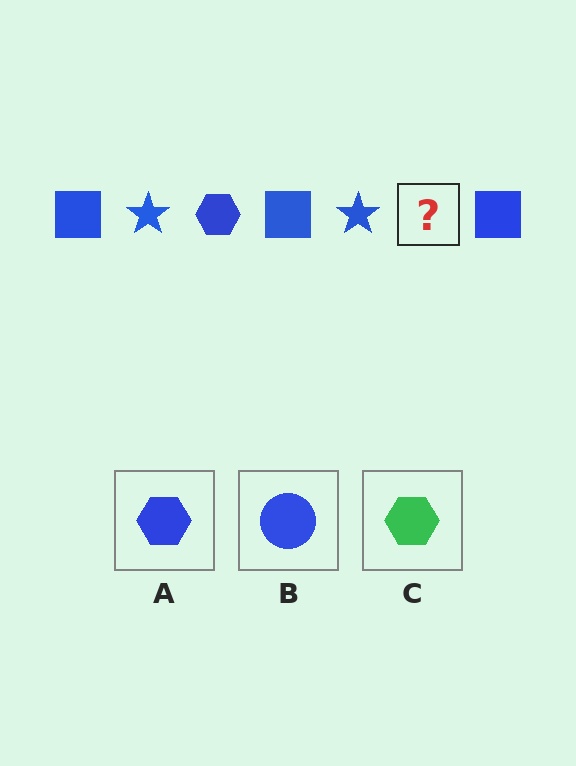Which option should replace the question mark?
Option A.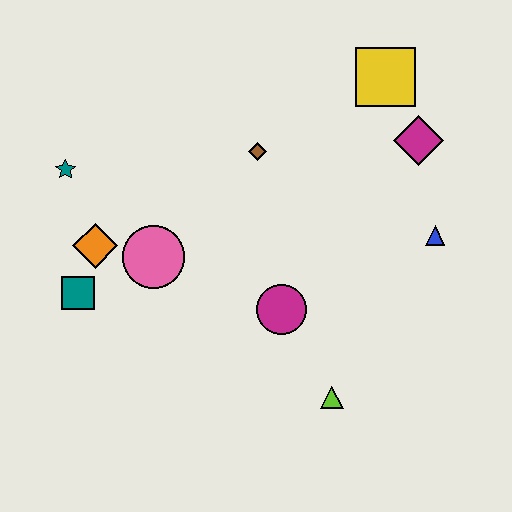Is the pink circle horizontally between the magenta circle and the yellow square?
No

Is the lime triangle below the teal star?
Yes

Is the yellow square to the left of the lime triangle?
No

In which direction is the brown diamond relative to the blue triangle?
The brown diamond is to the left of the blue triangle.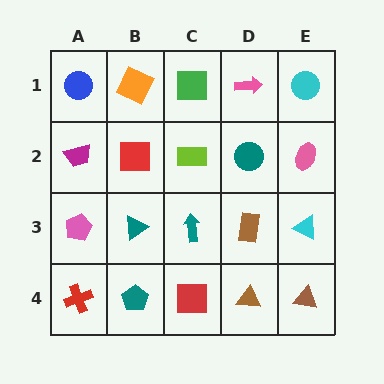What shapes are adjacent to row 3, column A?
A magenta trapezoid (row 2, column A), a red cross (row 4, column A), a teal triangle (row 3, column B).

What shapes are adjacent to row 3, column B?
A red square (row 2, column B), a teal pentagon (row 4, column B), a pink pentagon (row 3, column A), a teal arrow (row 3, column C).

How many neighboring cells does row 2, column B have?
4.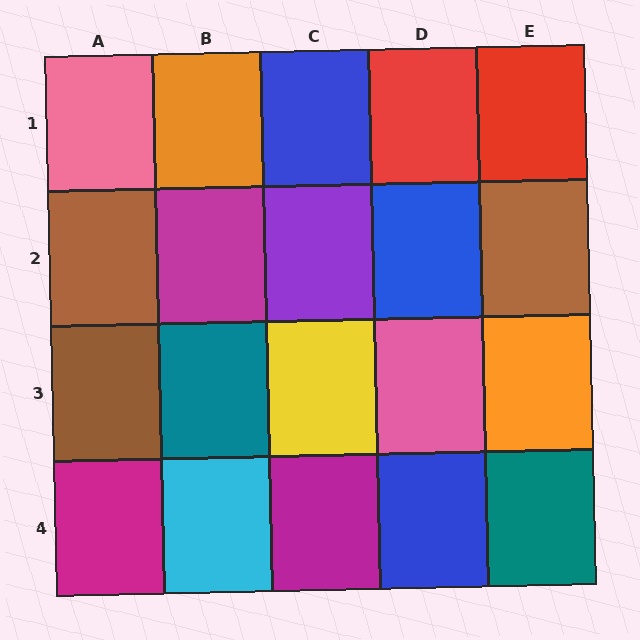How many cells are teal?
2 cells are teal.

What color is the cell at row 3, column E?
Orange.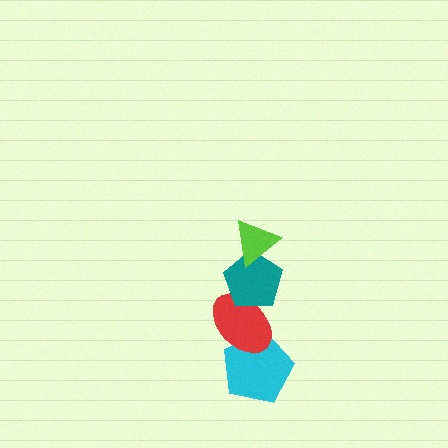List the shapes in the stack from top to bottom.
From top to bottom: the lime triangle, the teal pentagon, the red ellipse, the cyan pentagon.